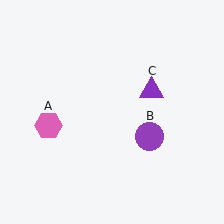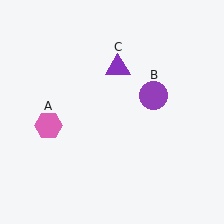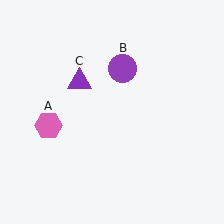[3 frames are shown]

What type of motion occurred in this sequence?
The purple circle (object B), purple triangle (object C) rotated counterclockwise around the center of the scene.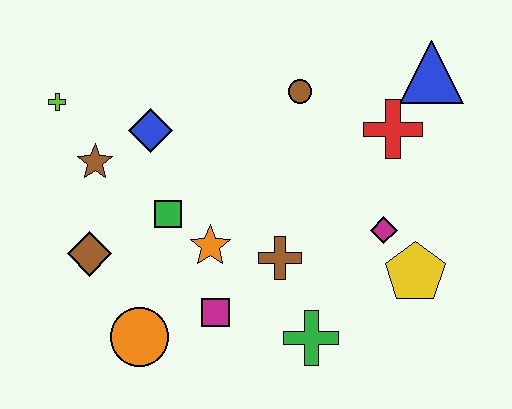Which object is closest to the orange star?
The green square is closest to the orange star.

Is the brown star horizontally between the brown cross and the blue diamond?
No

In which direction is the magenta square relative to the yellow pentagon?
The magenta square is to the left of the yellow pentagon.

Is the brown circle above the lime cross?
Yes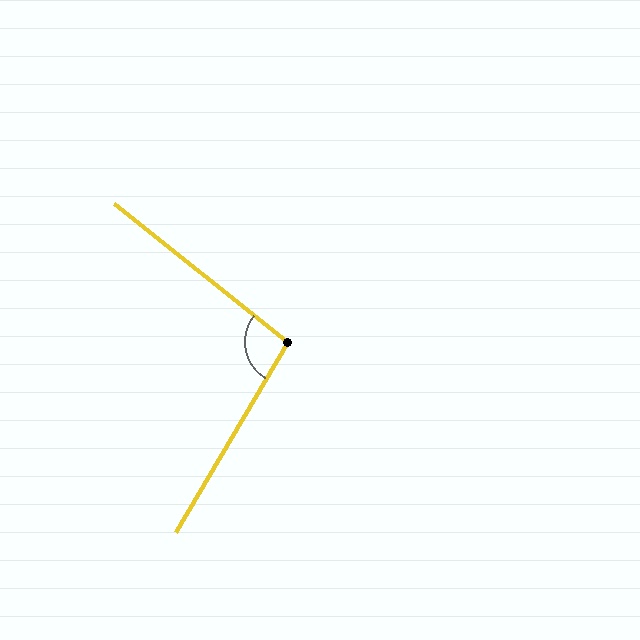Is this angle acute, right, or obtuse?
It is obtuse.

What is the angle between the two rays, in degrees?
Approximately 98 degrees.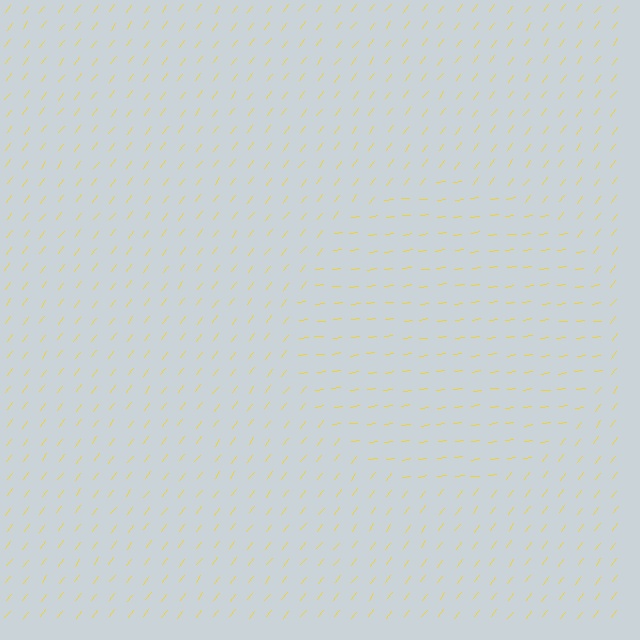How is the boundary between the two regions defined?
The boundary is defined purely by a change in line orientation (approximately 45 degrees difference). All lines are the same color and thickness.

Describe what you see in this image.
The image is filled with small yellow line segments. A circle region in the image has lines oriented differently from the surrounding lines, creating a visible texture boundary.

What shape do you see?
I see a circle.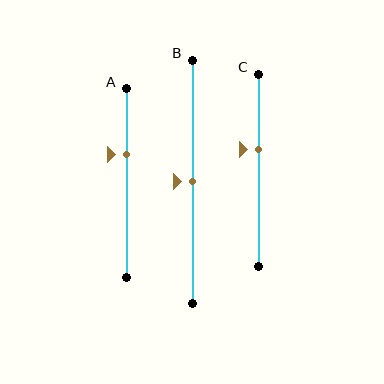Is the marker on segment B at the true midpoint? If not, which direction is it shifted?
Yes, the marker on segment B is at the true midpoint.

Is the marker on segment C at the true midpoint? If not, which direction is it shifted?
No, the marker on segment C is shifted upward by about 11% of the segment length.